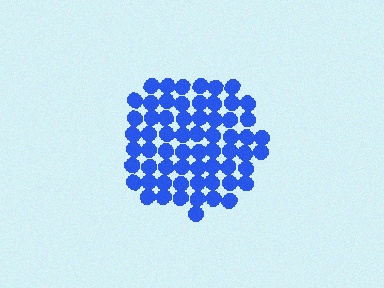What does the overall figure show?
The overall figure shows a circle.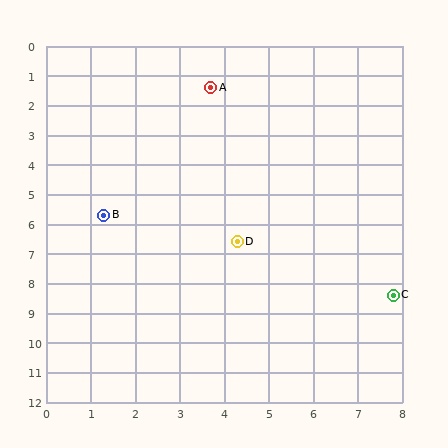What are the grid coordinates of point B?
Point B is at approximately (1.3, 5.7).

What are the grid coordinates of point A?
Point A is at approximately (3.7, 1.4).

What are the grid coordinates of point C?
Point C is at approximately (7.8, 8.4).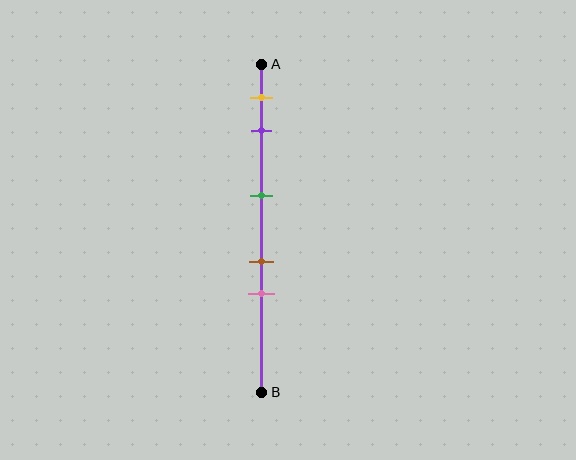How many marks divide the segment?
There are 5 marks dividing the segment.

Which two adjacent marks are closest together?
The brown and pink marks are the closest adjacent pair.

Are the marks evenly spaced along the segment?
No, the marks are not evenly spaced.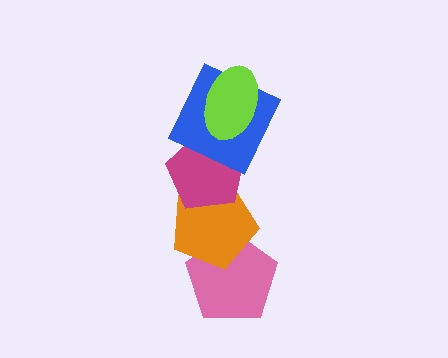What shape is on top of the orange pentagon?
The magenta pentagon is on top of the orange pentagon.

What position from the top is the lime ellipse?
The lime ellipse is 1st from the top.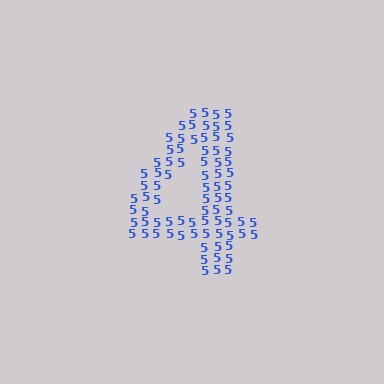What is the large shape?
The large shape is the digit 4.